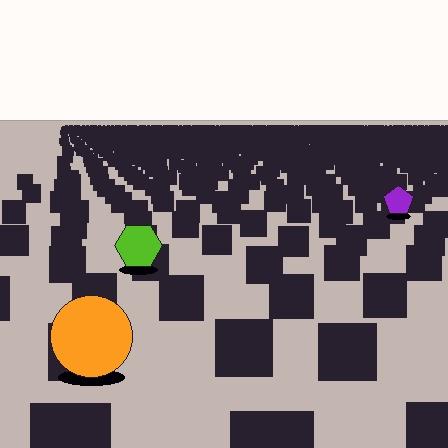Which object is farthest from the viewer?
The purple pentagon is farthest from the viewer. It appears smaller and the ground texture around it is denser.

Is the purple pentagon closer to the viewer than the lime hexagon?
No. The lime hexagon is closer — you can tell from the texture gradient: the ground texture is coarser near it.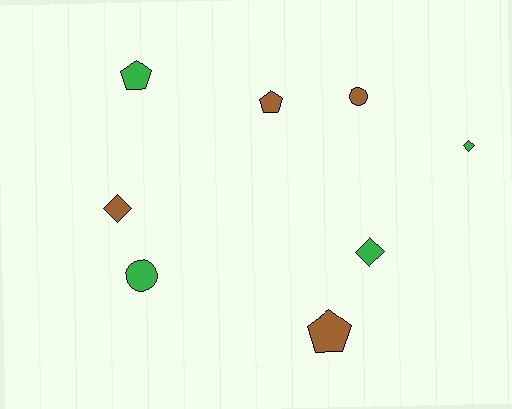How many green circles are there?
There is 1 green circle.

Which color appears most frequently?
Brown, with 4 objects.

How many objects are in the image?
There are 8 objects.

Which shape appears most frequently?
Diamond, with 3 objects.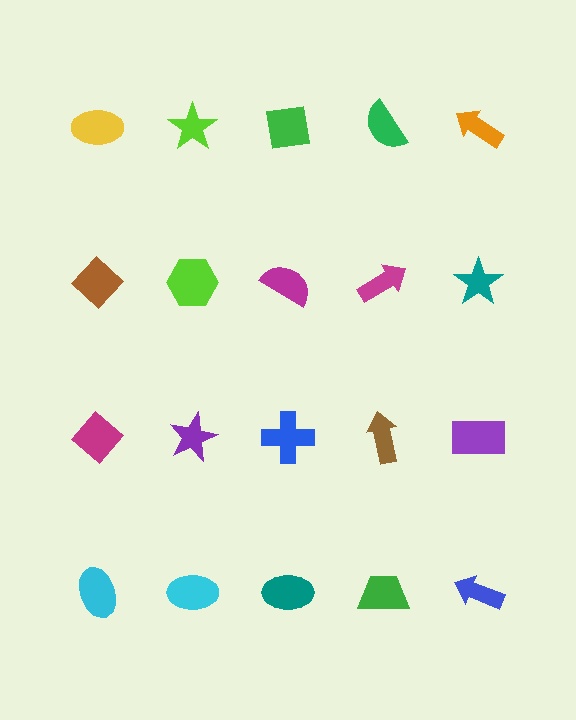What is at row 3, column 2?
A purple star.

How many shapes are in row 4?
5 shapes.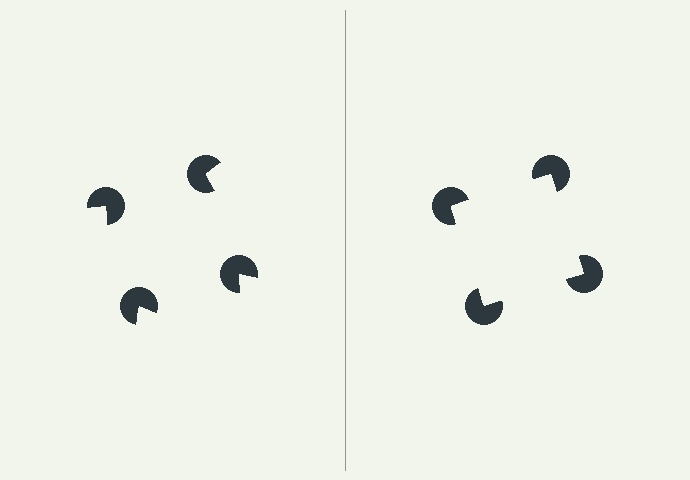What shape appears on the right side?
An illusory square.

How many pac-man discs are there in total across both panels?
8 — 4 on each side.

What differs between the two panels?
The pac-man discs are positioned identically on both sides; only the wedge orientations differ. On the right they align to a square; on the left they are misaligned.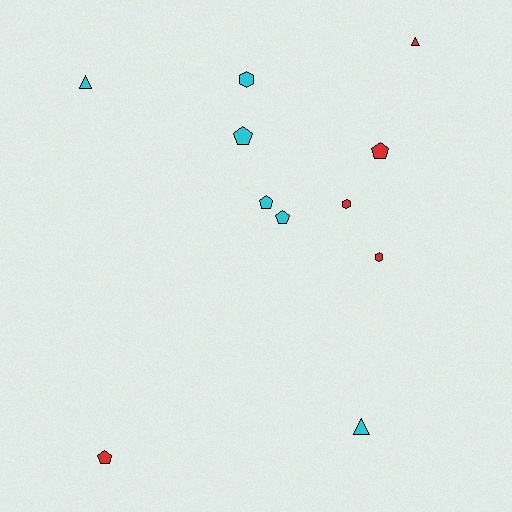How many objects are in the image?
There are 11 objects.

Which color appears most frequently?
Cyan, with 6 objects.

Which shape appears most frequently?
Pentagon, with 5 objects.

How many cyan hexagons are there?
There is 1 cyan hexagon.